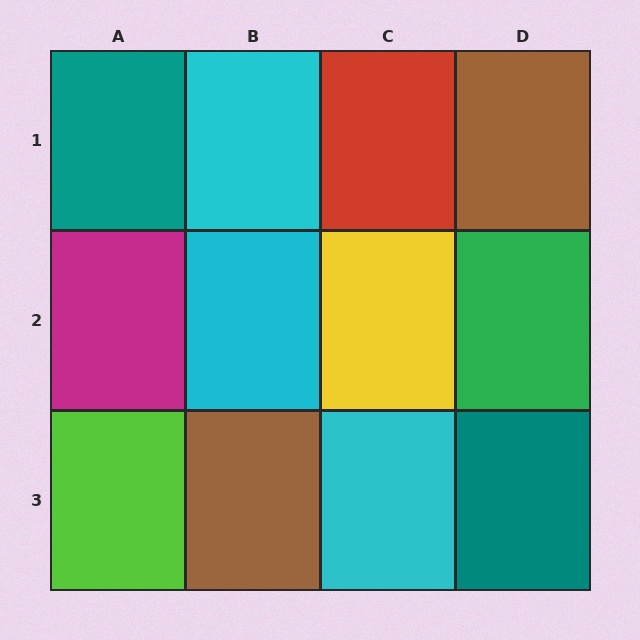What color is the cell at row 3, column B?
Brown.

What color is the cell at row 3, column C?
Cyan.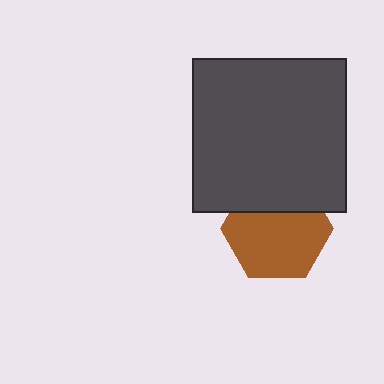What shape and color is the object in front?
The object in front is a dark gray square.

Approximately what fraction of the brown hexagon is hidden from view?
Roughly 31% of the brown hexagon is hidden behind the dark gray square.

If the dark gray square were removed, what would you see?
You would see the complete brown hexagon.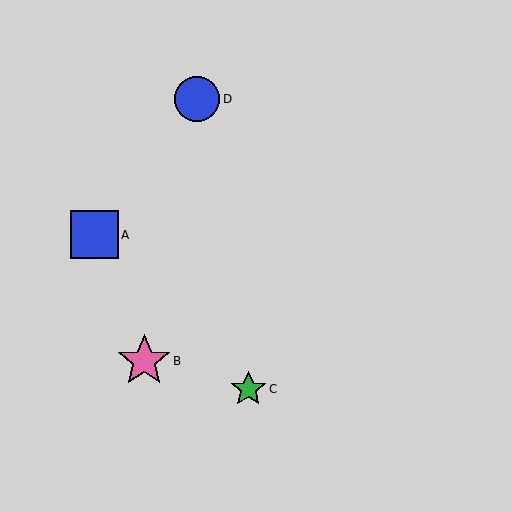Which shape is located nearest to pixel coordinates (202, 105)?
The blue circle (labeled D) at (197, 99) is nearest to that location.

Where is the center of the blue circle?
The center of the blue circle is at (197, 99).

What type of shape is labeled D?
Shape D is a blue circle.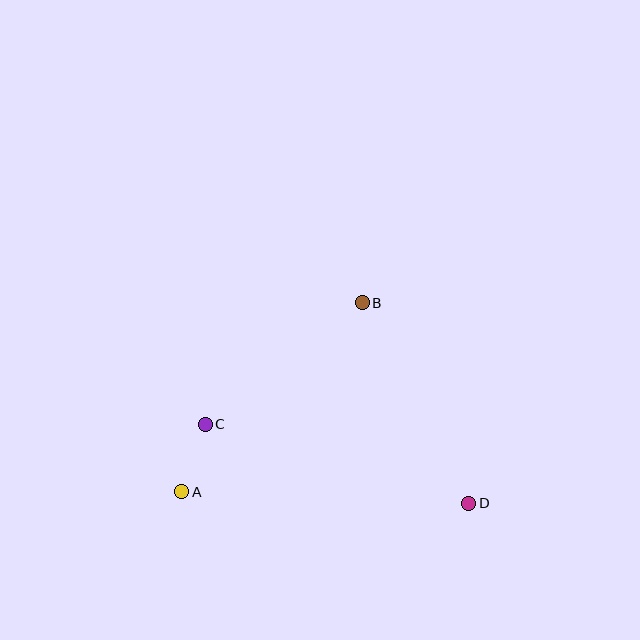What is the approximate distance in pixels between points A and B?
The distance between A and B is approximately 261 pixels.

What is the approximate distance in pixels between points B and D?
The distance between B and D is approximately 227 pixels.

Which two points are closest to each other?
Points A and C are closest to each other.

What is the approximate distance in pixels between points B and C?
The distance between B and C is approximately 198 pixels.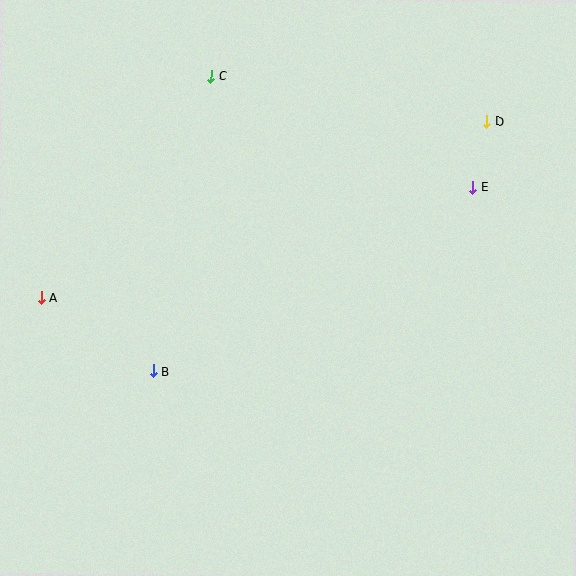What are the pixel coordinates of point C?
Point C is at (211, 76).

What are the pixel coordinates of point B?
Point B is at (153, 371).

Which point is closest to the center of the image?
Point B at (153, 371) is closest to the center.